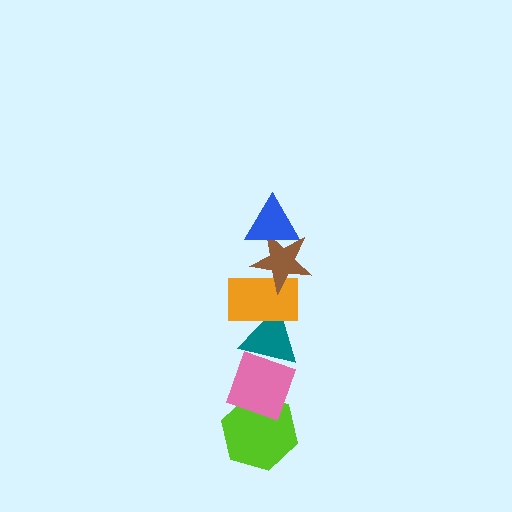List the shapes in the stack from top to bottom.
From top to bottom: the blue triangle, the brown star, the orange rectangle, the teal triangle, the pink diamond, the lime hexagon.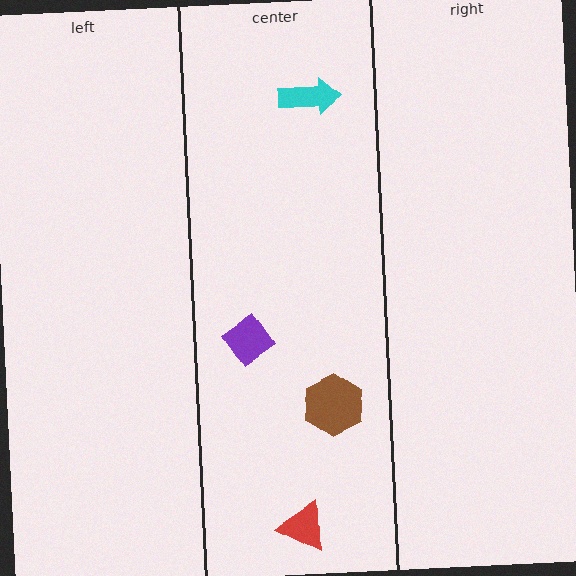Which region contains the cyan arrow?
The center region.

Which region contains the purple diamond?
The center region.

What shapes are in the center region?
The purple diamond, the cyan arrow, the red triangle, the brown hexagon.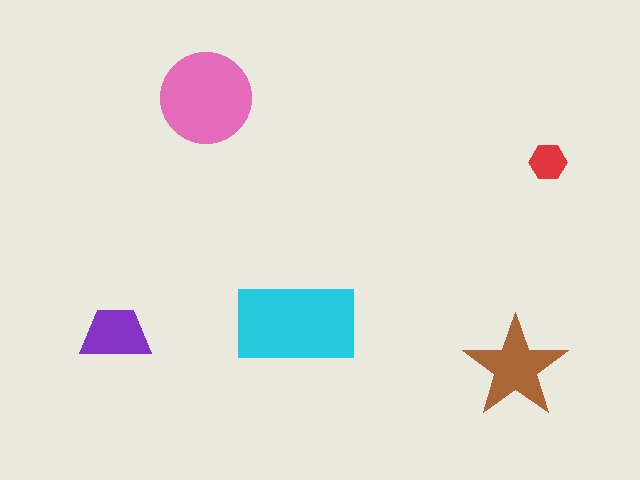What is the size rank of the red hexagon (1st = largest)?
5th.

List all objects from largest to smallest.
The cyan rectangle, the pink circle, the brown star, the purple trapezoid, the red hexagon.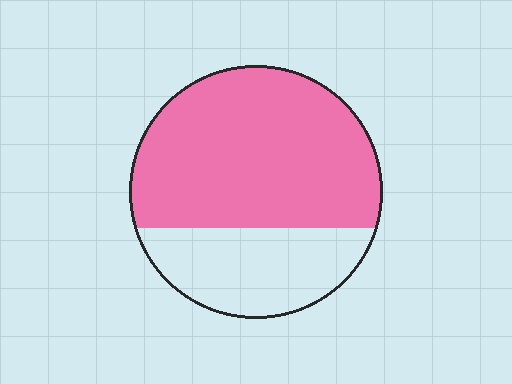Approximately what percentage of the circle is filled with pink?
Approximately 70%.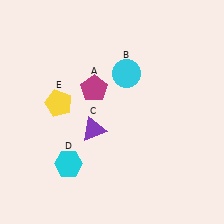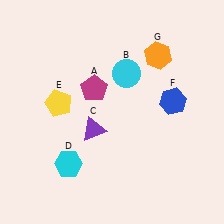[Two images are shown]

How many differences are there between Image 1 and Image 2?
There are 2 differences between the two images.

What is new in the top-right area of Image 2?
An orange hexagon (G) was added in the top-right area of Image 2.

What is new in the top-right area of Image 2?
A blue hexagon (F) was added in the top-right area of Image 2.